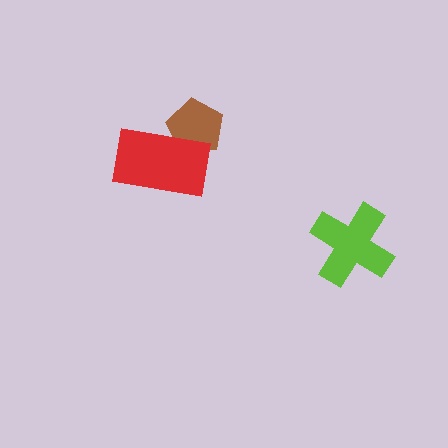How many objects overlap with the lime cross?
0 objects overlap with the lime cross.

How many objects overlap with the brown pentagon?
1 object overlaps with the brown pentagon.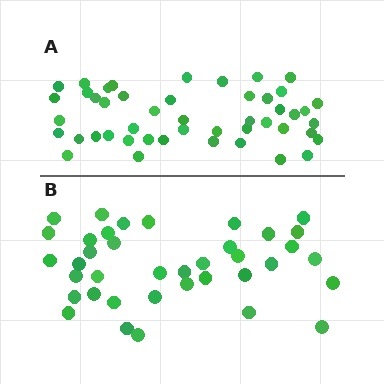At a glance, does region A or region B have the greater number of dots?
Region A (the top region) has more dots.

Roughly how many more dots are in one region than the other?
Region A has roughly 8 or so more dots than region B.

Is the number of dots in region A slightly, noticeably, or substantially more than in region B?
Region A has only slightly more — the two regions are fairly close. The ratio is roughly 1.2 to 1.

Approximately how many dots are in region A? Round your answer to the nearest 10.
About 50 dots. (The exact count is 47, which rounds to 50.)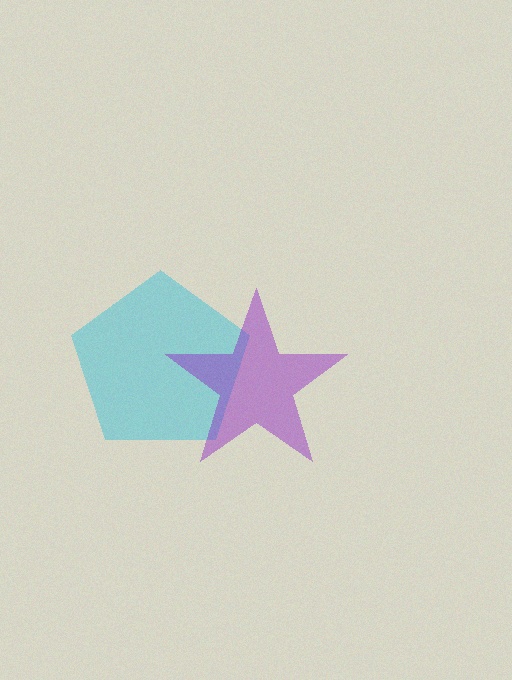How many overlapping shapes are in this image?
There are 2 overlapping shapes in the image.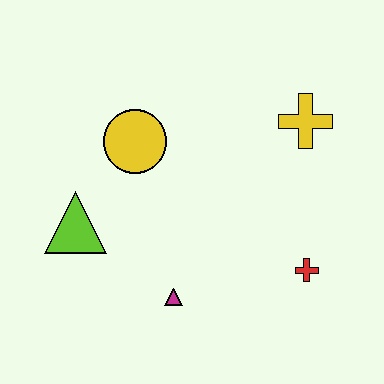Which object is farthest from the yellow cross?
The lime triangle is farthest from the yellow cross.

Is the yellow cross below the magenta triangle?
No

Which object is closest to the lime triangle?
The yellow circle is closest to the lime triangle.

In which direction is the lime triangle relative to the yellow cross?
The lime triangle is to the left of the yellow cross.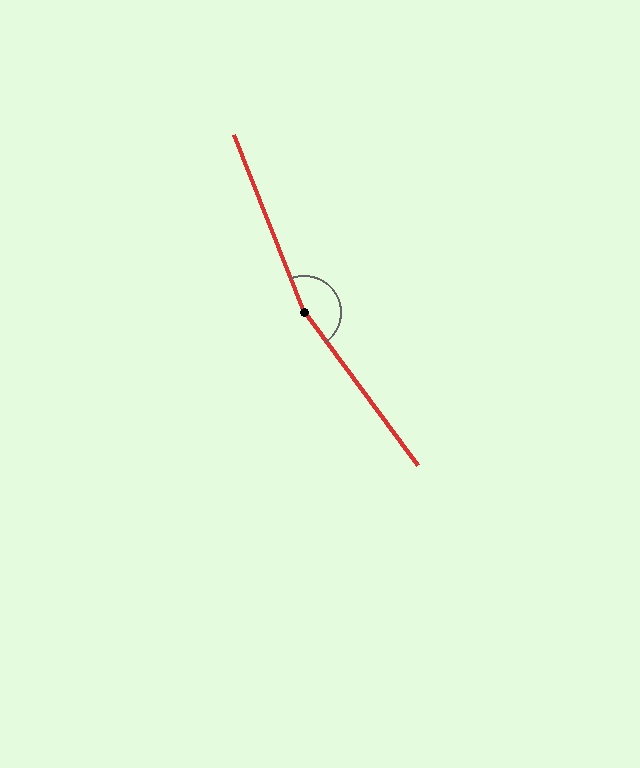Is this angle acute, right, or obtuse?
It is obtuse.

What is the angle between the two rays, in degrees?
Approximately 165 degrees.